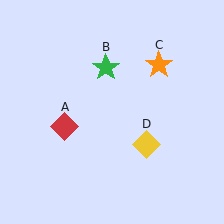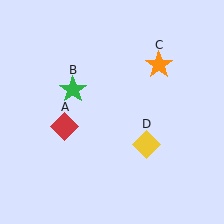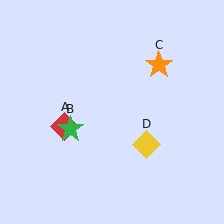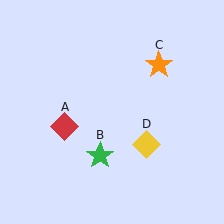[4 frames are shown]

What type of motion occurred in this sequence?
The green star (object B) rotated counterclockwise around the center of the scene.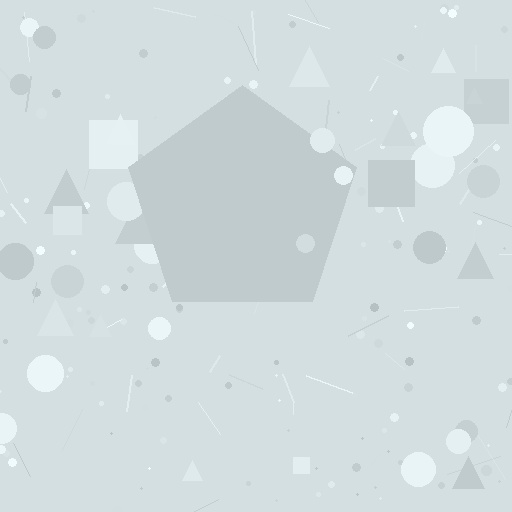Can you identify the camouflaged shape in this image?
The camouflaged shape is a pentagon.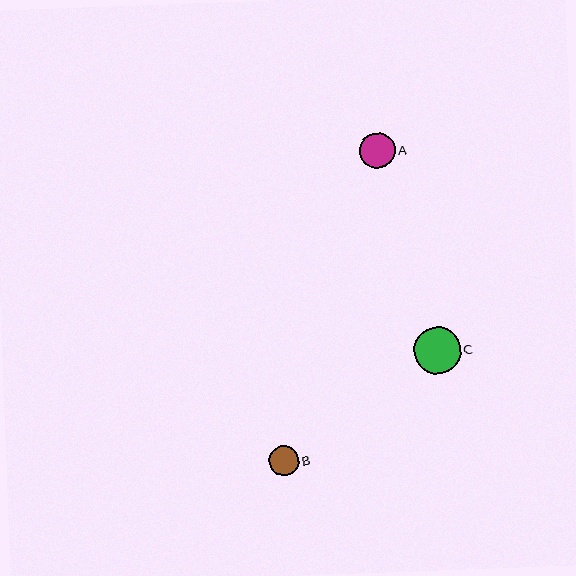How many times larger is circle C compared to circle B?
Circle C is approximately 1.6 times the size of circle B.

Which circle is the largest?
Circle C is the largest with a size of approximately 47 pixels.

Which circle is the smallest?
Circle B is the smallest with a size of approximately 30 pixels.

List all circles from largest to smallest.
From largest to smallest: C, A, B.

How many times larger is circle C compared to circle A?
Circle C is approximately 1.3 times the size of circle A.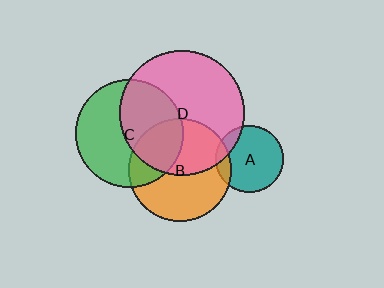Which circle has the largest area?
Circle D (pink).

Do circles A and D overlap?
Yes.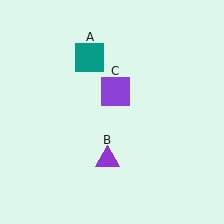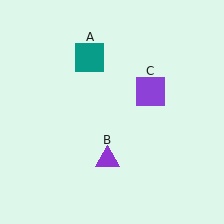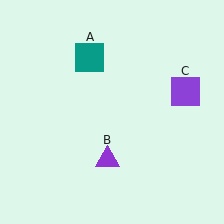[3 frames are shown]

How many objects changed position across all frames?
1 object changed position: purple square (object C).